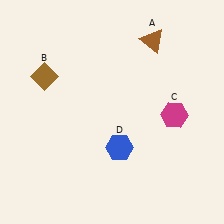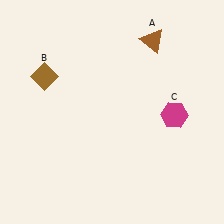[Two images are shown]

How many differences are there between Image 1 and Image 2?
There is 1 difference between the two images.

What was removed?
The blue hexagon (D) was removed in Image 2.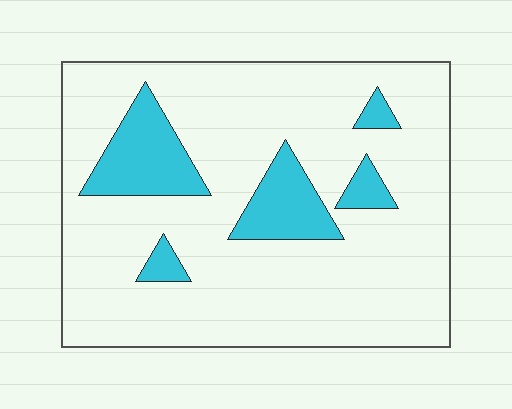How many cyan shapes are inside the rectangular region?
5.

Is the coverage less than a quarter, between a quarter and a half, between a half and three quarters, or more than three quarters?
Less than a quarter.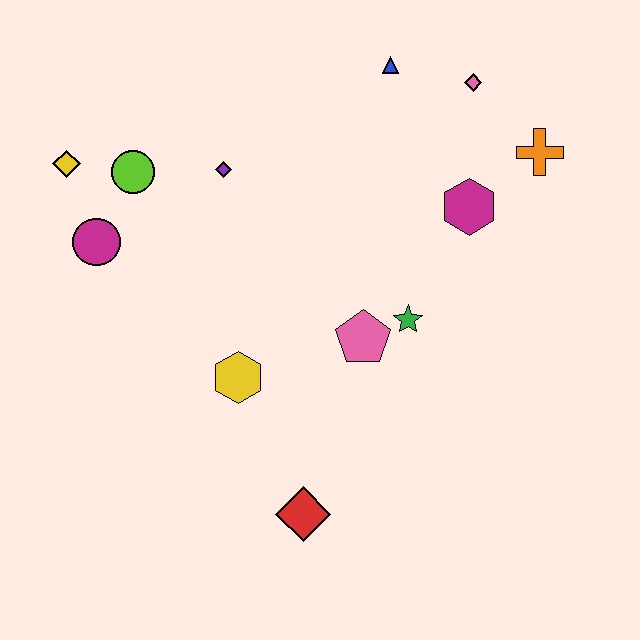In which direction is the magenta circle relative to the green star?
The magenta circle is to the left of the green star.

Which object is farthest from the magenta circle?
The orange cross is farthest from the magenta circle.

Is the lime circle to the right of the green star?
No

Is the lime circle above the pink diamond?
No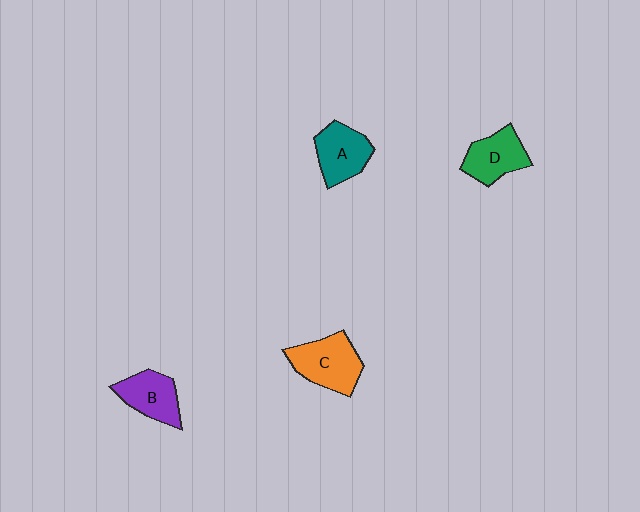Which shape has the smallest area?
Shape B (purple).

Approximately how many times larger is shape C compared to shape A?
Approximately 1.2 times.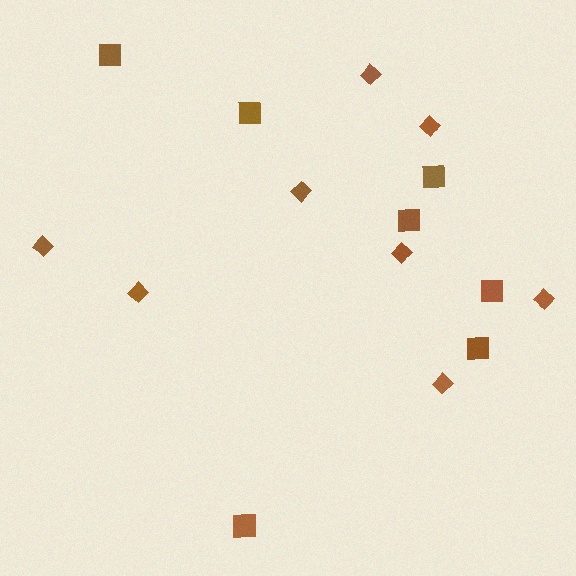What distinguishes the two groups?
There are 2 groups: one group of diamonds (8) and one group of squares (7).